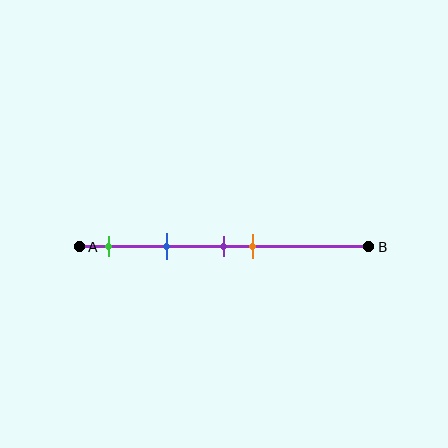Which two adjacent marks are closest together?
The purple and orange marks are the closest adjacent pair.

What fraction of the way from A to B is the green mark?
The green mark is approximately 10% (0.1) of the way from A to B.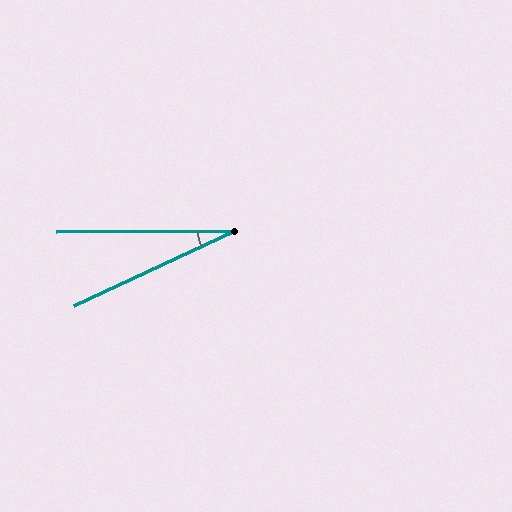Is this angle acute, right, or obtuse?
It is acute.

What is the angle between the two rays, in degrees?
Approximately 25 degrees.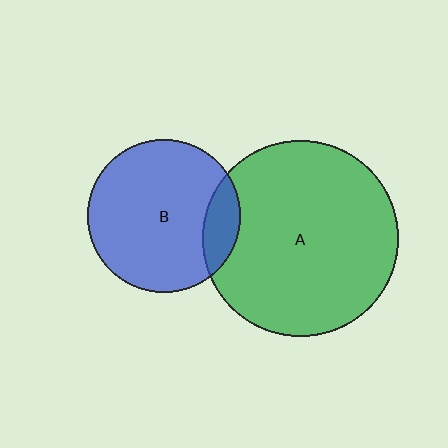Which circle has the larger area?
Circle A (green).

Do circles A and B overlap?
Yes.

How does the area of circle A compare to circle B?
Approximately 1.6 times.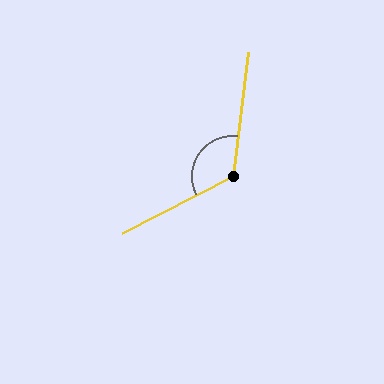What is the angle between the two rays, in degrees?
Approximately 124 degrees.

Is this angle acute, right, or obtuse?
It is obtuse.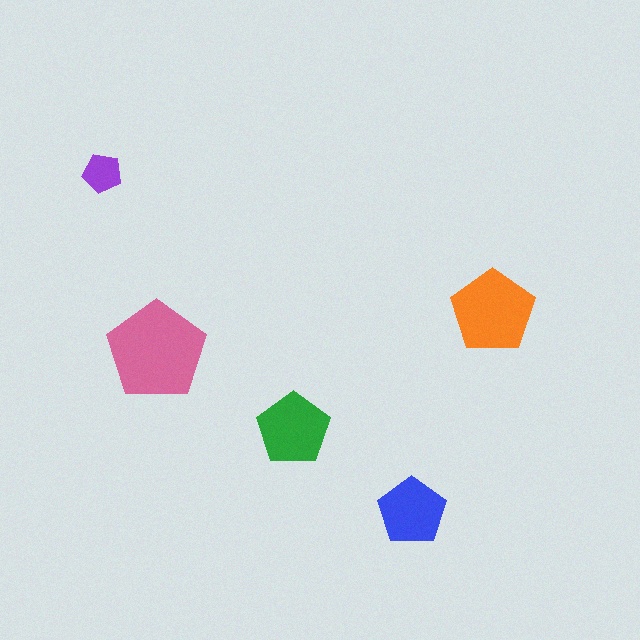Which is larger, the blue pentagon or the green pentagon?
The green one.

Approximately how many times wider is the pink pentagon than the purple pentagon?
About 2.5 times wider.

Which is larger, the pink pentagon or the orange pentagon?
The pink one.